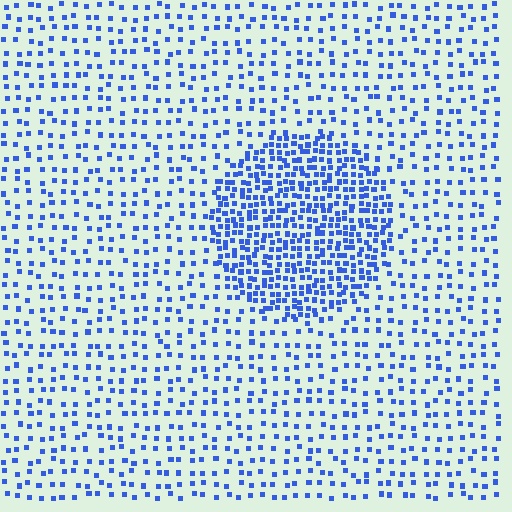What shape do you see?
I see a circle.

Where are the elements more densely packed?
The elements are more densely packed inside the circle boundary.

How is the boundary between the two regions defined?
The boundary is defined by a change in element density (approximately 2.5x ratio). All elements are the same color, size, and shape.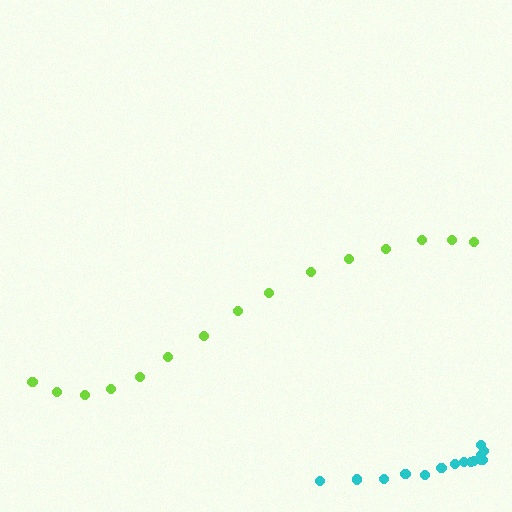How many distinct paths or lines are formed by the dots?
There are 2 distinct paths.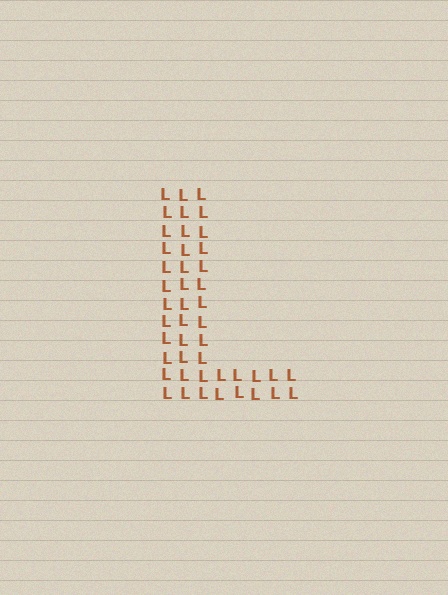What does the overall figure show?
The overall figure shows the letter L.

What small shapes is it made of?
It is made of small letter L's.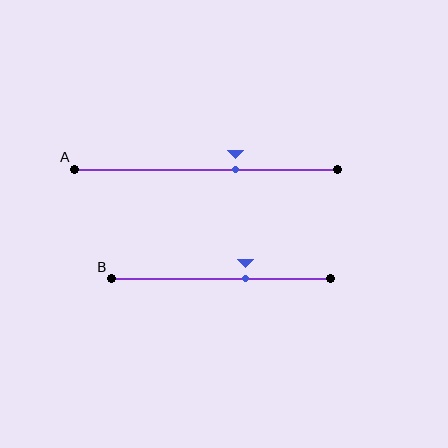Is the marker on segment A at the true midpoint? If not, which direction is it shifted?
No, the marker on segment A is shifted to the right by about 11% of the segment length.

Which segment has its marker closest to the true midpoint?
Segment B has its marker closest to the true midpoint.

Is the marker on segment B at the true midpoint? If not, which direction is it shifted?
No, the marker on segment B is shifted to the right by about 11% of the segment length.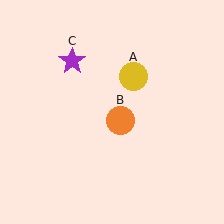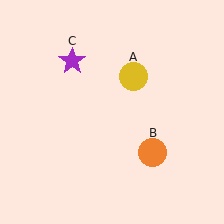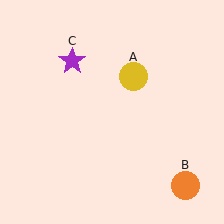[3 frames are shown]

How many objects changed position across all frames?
1 object changed position: orange circle (object B).